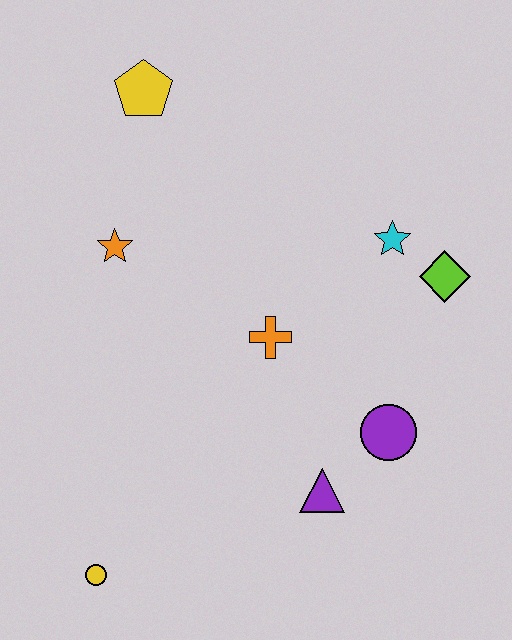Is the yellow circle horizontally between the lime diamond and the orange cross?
No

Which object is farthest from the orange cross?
The yellow circle is farthest from the orange cross.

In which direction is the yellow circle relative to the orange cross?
The yellow circle is below the orange cross.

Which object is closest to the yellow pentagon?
The orange star is closest to the yellow pentagon.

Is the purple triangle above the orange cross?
No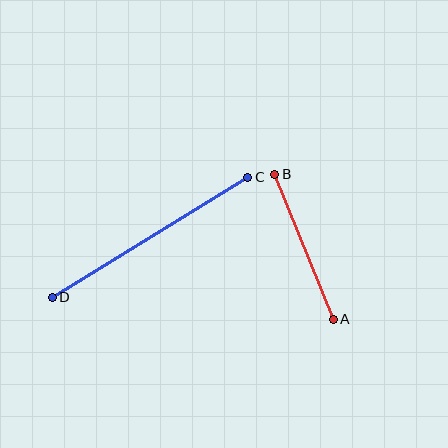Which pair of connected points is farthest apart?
Points C and D are farthest apart.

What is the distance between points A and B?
The distance is approximately 156 pixels.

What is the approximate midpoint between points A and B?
The midpoint is at approximately (304, 247) pixels.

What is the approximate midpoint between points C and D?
The midpoint is at approximately (150, 237) pixels.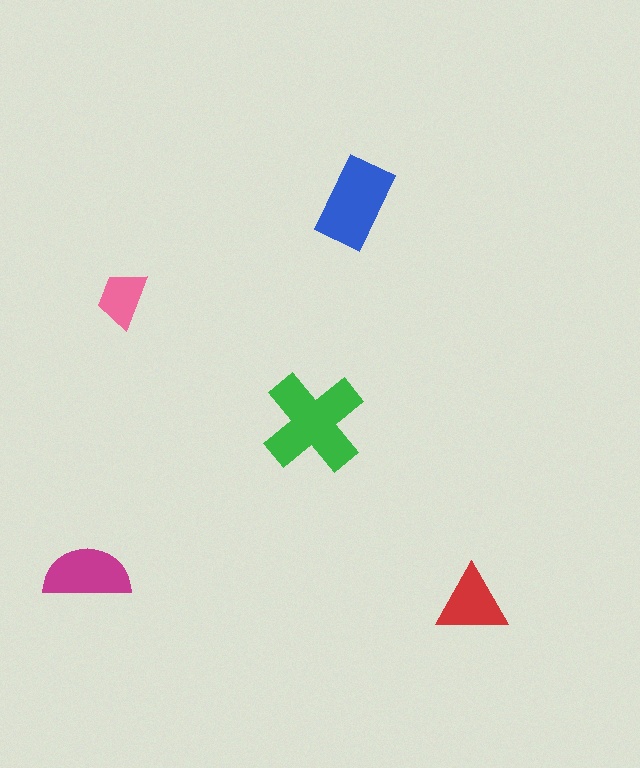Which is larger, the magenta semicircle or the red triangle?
The magenta semicircle.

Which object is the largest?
The green cross.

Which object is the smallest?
The pink trapezoid.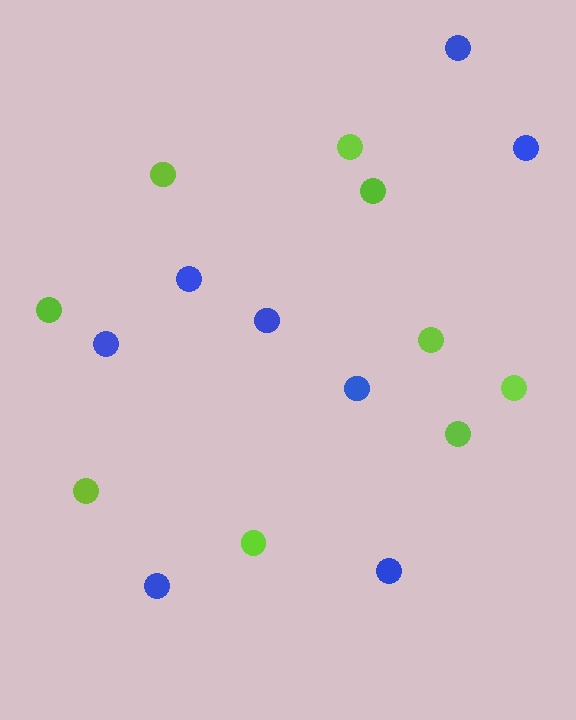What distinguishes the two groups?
There are 2 groups: one group of lime circles (9) and one group of blue circles (8).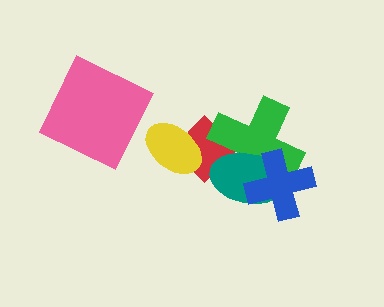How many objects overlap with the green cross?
3 objects overlap with the green cross.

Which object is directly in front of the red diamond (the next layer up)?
The green cross is directly in front of the red diamond.